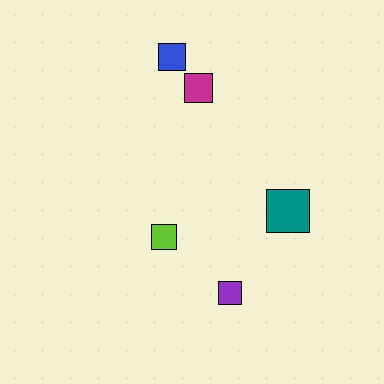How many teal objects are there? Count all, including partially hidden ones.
There is 1 teal object.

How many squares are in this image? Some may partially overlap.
There are 5 squares.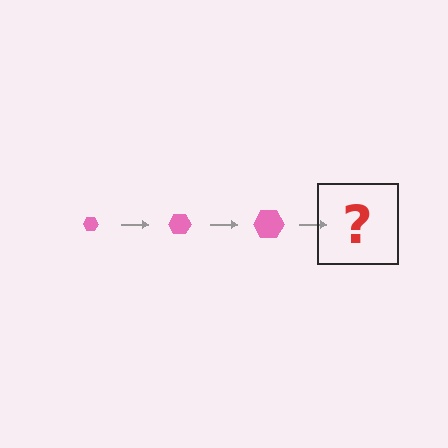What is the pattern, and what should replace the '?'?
The pattern is that the hexagon gets progressively larger each step. The '?' should be a pink hexagon, larger than the previous one.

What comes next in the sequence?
The next element should be a pink hexagon, larger than the previous one.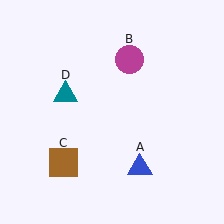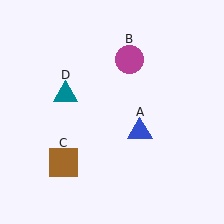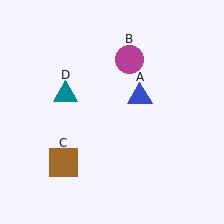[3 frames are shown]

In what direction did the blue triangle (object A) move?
The blue triangle (object A) moved up.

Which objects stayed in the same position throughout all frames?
Magenta circle (object B) and brown square (object C) and teal triangle (object D) remained stationary.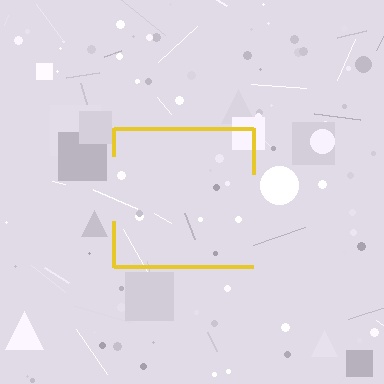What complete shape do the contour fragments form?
The contour fragments form a square.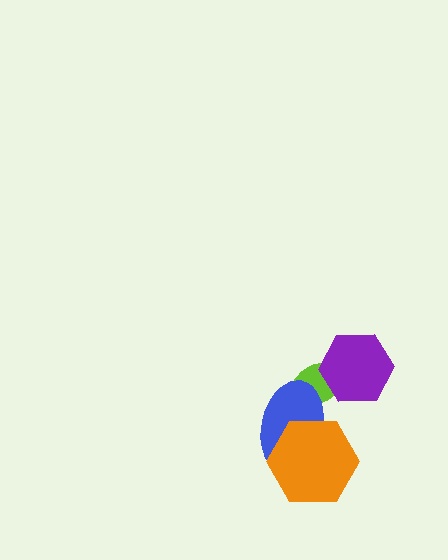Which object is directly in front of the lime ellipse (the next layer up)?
The purple hexagon is directly in front of the lime ellipse.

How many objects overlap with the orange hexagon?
1 object overlaps with the orange hexagon.